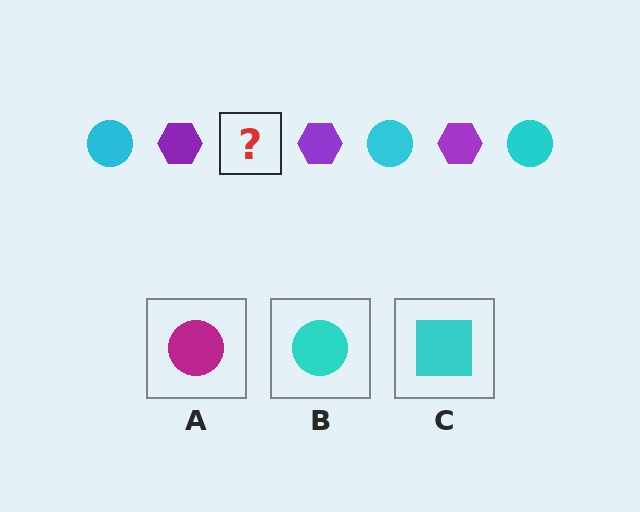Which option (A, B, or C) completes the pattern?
B.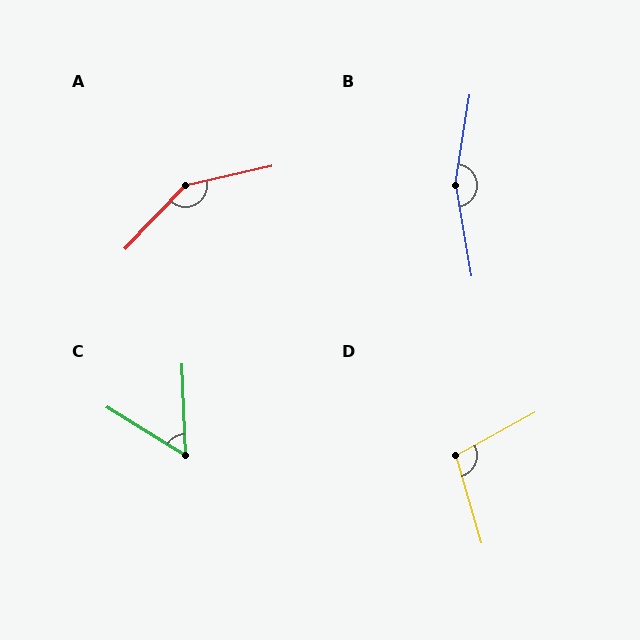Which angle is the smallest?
C, at approximately 56 degrees.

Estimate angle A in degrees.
Approximately 146 degrees.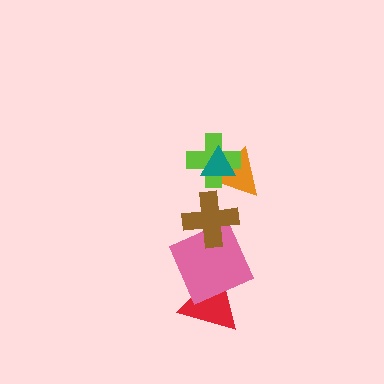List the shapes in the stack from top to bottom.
From top to bottom: the teal triangle, the lime cross, the orange triangle, the brown cross, the pink square, the red triangle.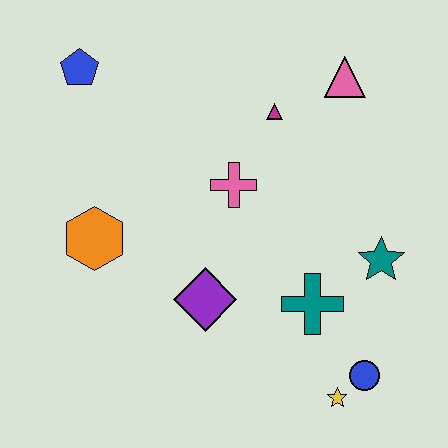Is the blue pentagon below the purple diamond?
No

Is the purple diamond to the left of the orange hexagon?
No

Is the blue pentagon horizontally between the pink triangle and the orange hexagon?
No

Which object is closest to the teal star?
The teal cross is closest to the teal star.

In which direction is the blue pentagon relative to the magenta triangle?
The blue pentagon is to the left of the magenta triangle.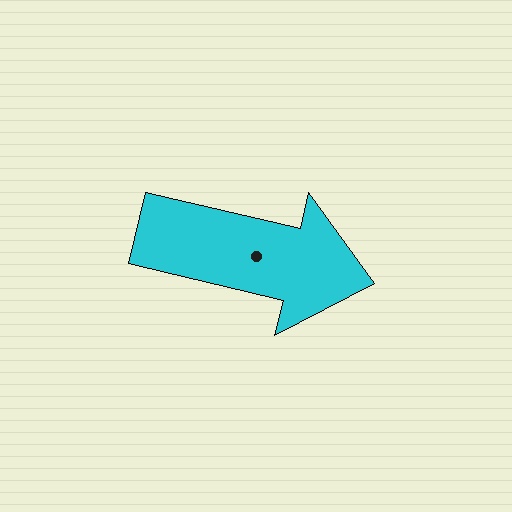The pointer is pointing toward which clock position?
Roughly 3 o'clock.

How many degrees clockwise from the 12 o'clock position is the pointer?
Approximately 103 degrees.